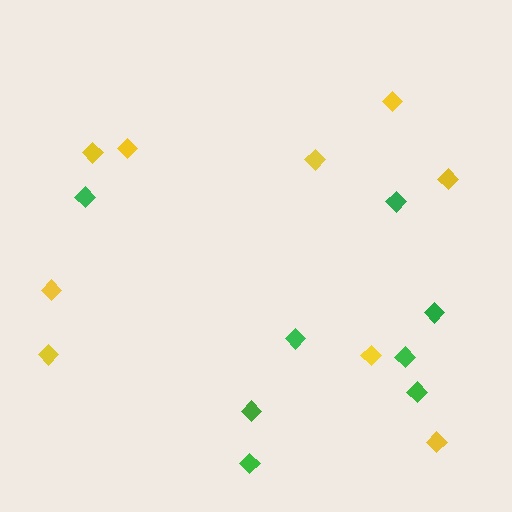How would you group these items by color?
There are 2 groups: one group of green diamonds (8) and one group of yellow diamonds (9).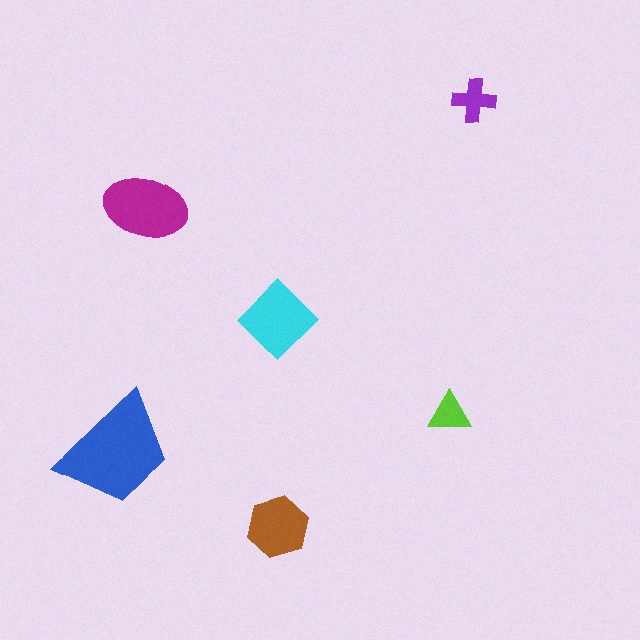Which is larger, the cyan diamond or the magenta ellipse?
The magenta ellipse.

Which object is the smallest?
The lime triangle.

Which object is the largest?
The blue trapezoid.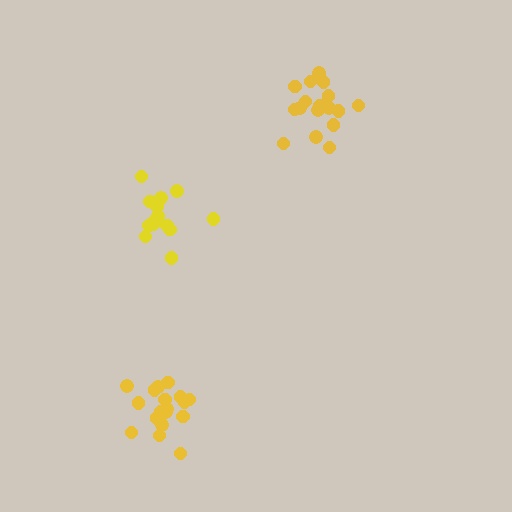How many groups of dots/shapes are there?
There are 3 groups.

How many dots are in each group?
Group 1: 19 dots, Group 2: 14 dots, Group 3: 19 dots (52 total).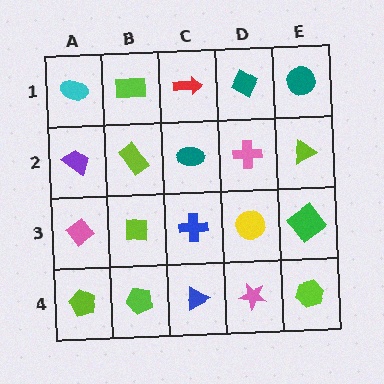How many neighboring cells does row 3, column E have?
3.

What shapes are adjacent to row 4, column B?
A lime square (row 3, column B), a lime pentagon (row 4, column A), a blue triangle (row 4, column C).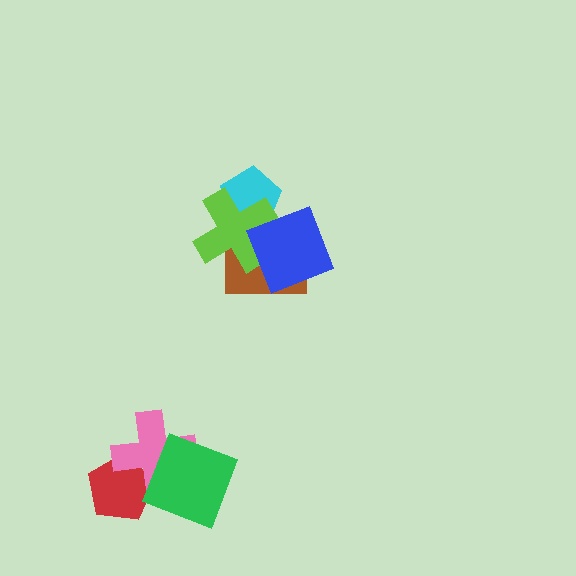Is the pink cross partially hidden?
Yes, it is partially covered by another shape.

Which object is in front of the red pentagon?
The pink cross is in front of the red pentagon.